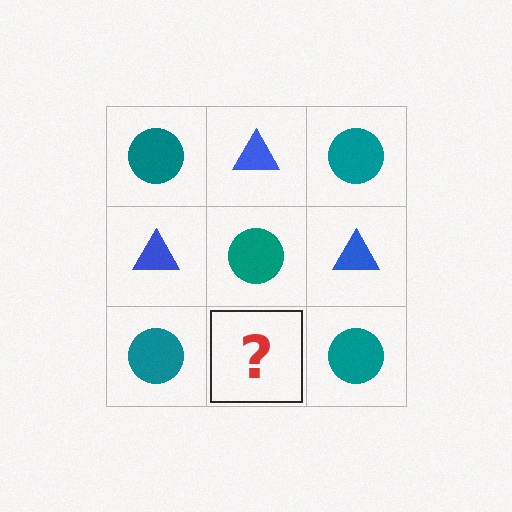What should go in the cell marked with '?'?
The missing cell should contain a blue triangle.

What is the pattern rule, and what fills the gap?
The rule is that it alternates teal circle and blue triangle in a checkerboard pattern. The gap should be filled with a blue triangle.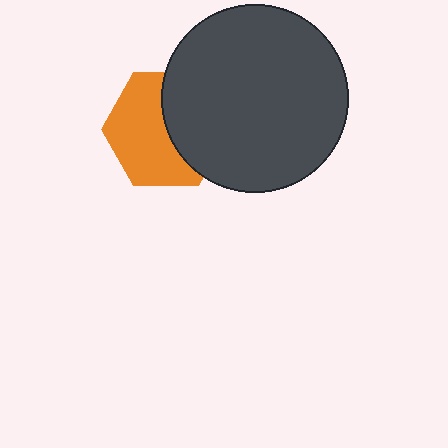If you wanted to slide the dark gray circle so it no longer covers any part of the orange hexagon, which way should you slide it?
Slide it right — that is the most direct way to separate the two shapes.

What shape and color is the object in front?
The object in front is a dark gray circle.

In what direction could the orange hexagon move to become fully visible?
The orange hexagon could move left. That would shift it out from behind the dark gray circle entirely.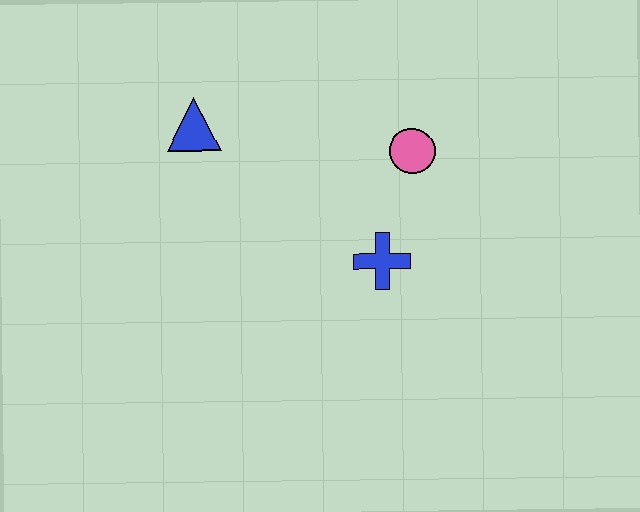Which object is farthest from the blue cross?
The blue triangle is farthest from the blue cross.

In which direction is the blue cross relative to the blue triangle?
The blue cross is to the right of the blue triangle.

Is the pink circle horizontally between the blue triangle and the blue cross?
No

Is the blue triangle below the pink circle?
No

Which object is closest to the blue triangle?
The pink circle is closest to the blue triangle.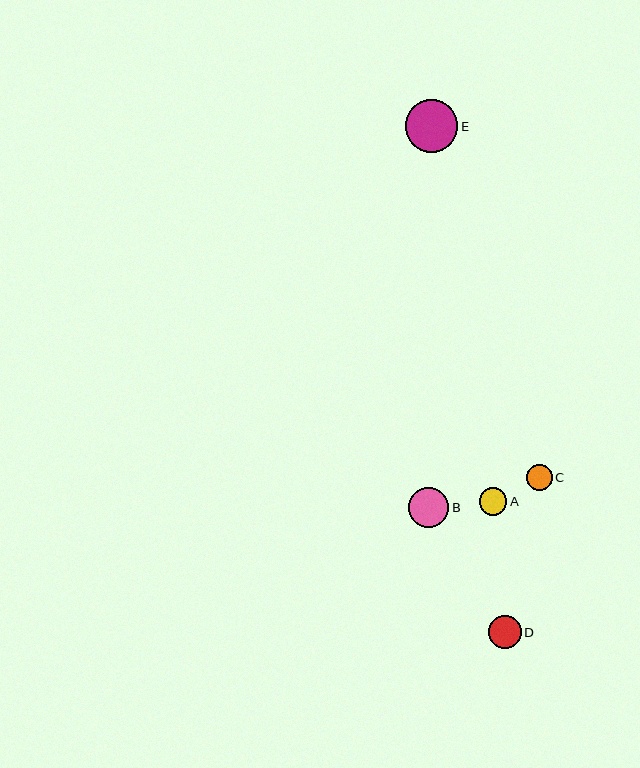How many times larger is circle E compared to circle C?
Circle E is approximately 2.0 times the size of circle C.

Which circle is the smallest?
Circle C is the smallest with a size of approximately 26 pixels.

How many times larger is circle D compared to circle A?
Circle D is approximately 1.2 times the size of circle A.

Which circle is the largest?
Circle E is the largest with a size of approximately 53 pixels.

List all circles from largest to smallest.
From largest to smallest: E, B, D, A, C.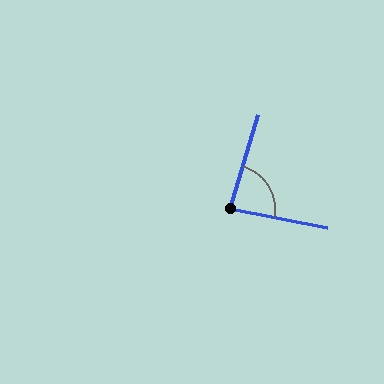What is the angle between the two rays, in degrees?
Approximately 84 degrees.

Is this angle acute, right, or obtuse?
It is acute.